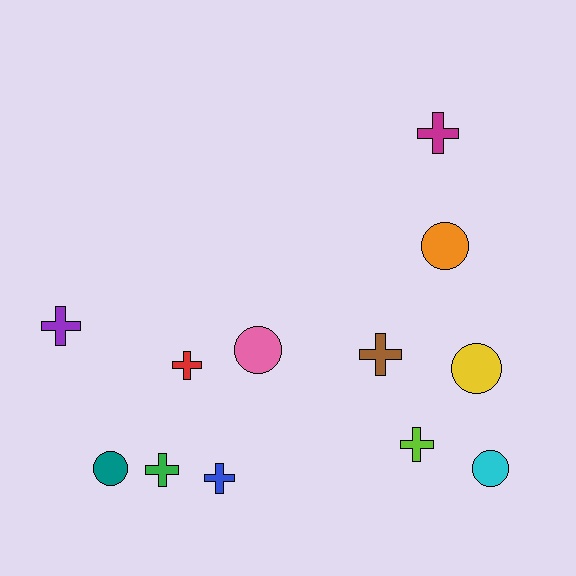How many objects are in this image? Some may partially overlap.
There are 12 objects.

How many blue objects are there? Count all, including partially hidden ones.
There is 1 blue object.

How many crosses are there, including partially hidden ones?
There are 7 crosses.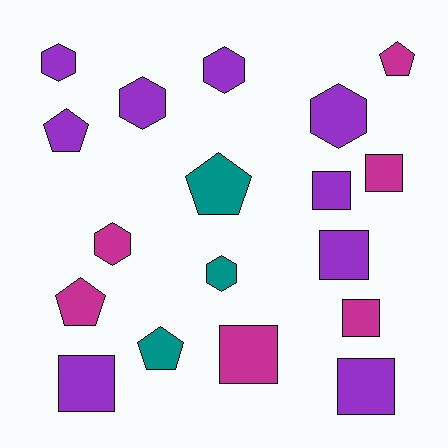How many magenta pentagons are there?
There are 2 magenta pentagons.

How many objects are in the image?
There are 18 objects.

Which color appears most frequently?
Purple, with 9 objects.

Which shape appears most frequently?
Square, with 7 objects.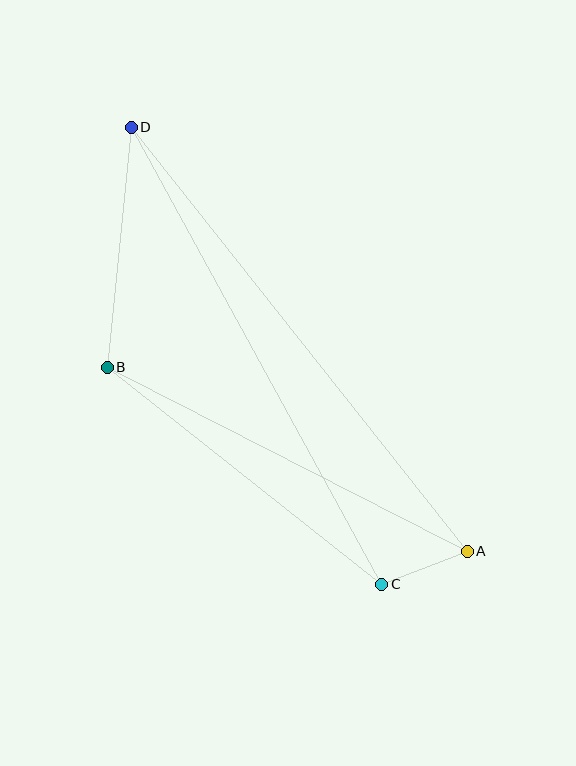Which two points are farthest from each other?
Points A and D are farthest from each other.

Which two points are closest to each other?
Points A and C are closest to each other.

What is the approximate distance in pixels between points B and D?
The distance between B and D is approximately 241 pixels.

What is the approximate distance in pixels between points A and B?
The distance between A and B is approximately 404 pixels.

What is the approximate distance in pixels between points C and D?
The distance between C and D is approximately 521 pixels.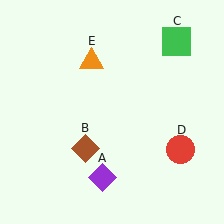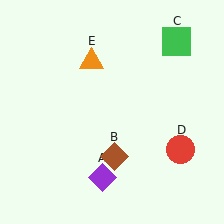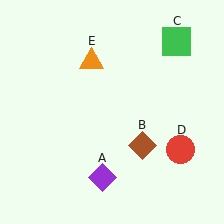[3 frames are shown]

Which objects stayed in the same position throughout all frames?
Purple diamond (object A) and green square (object C) and red circle (object D) and orange triangle (object E) remained stationary.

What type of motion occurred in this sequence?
The brown diamond (object B) rotated counterclockwise around the center of the scene.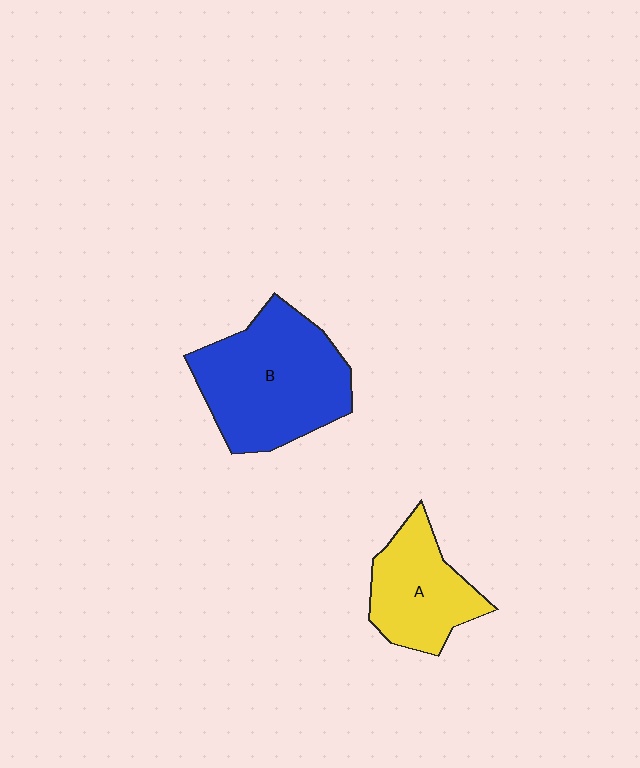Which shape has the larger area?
Shape B (blue).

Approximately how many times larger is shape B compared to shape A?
Approximately 1.6 times.